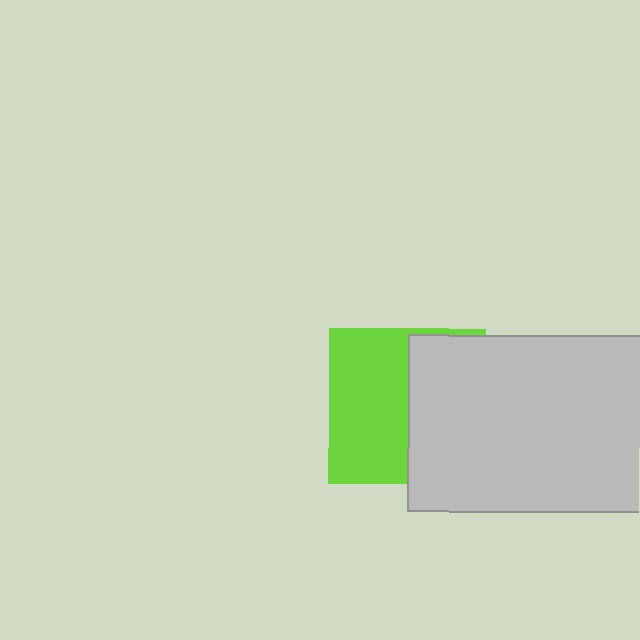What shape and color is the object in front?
The object in front is a light gray rectangle.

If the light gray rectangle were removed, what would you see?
You would see the complete lime square.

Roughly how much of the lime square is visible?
About half of it is visible (roughly 52%).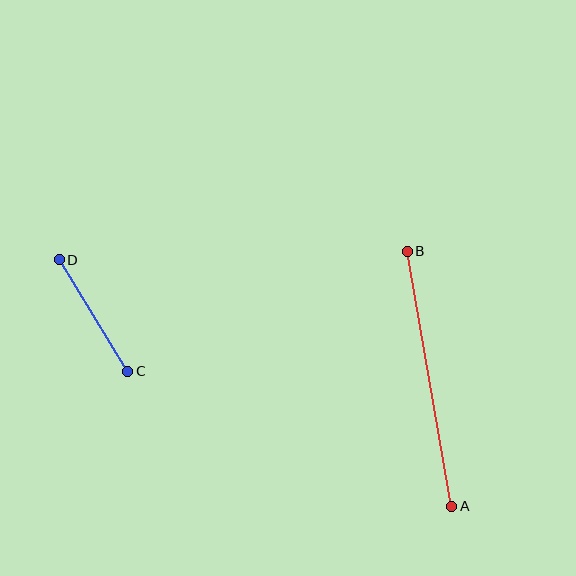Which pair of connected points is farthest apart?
Points A and B are farthest apart.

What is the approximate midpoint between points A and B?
The midpoint is at approximately (429, 379) pixels.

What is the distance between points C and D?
The distance is approximately 131 pixels.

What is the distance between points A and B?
The distance is approximately 259 pixels.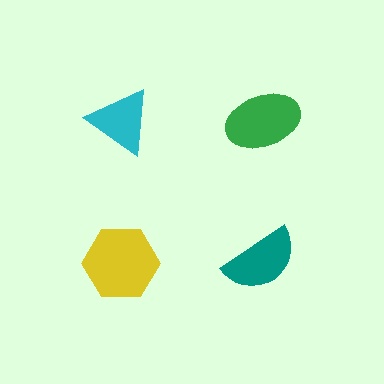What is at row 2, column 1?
A yellow hexagon.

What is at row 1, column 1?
A cyan triangle.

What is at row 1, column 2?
A green ellipse.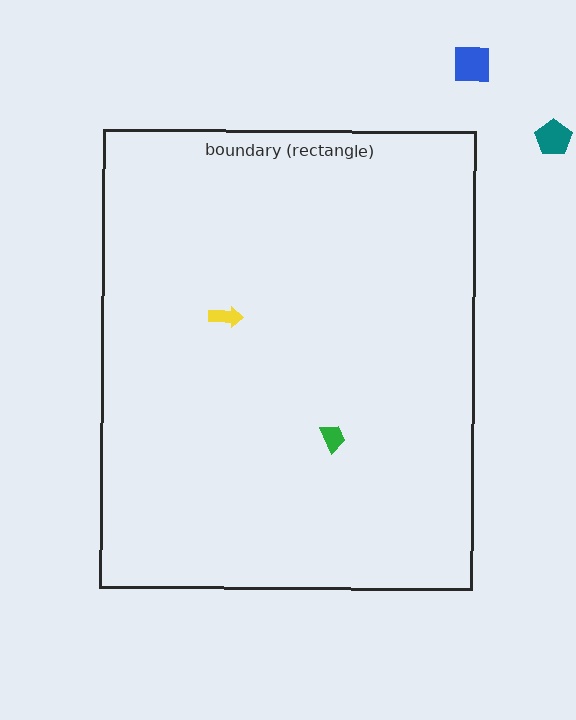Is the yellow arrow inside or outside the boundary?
Inside.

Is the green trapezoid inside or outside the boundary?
Inside.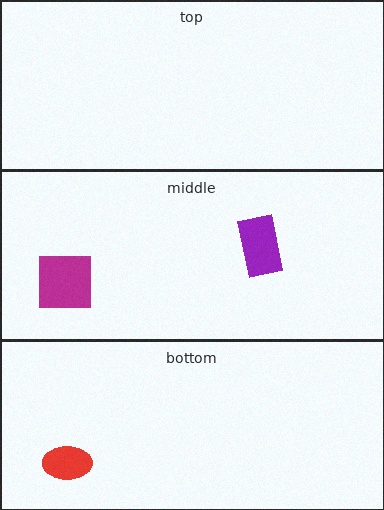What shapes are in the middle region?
The purple rectangle, the magenta square.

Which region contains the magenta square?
The middle region.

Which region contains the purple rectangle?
The middle region.